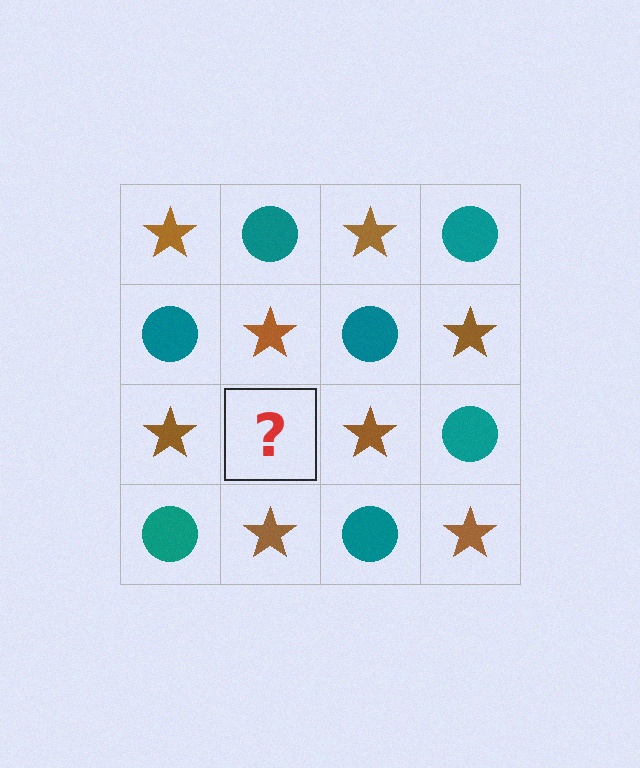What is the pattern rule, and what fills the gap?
The rule is that it alternates brown star and teal circle in a checkerboard pattern. The gap should be filled with a teal circle.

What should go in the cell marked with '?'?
The missing cell should contain a teal circle.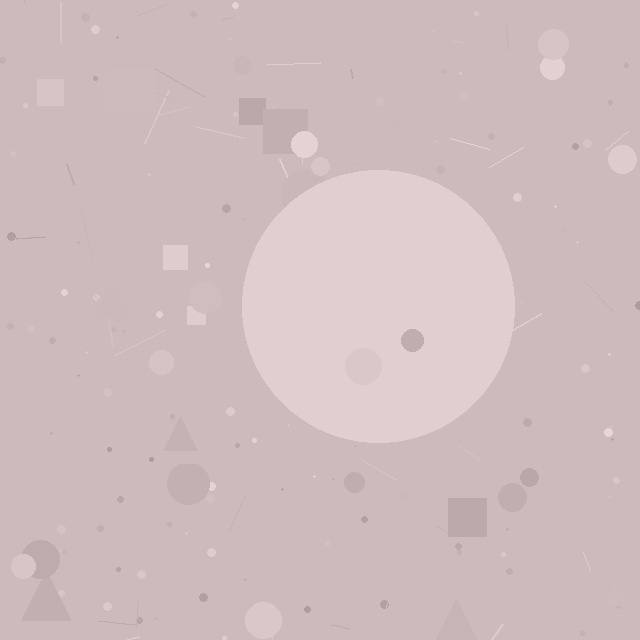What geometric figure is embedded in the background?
A circle is embedded in the background.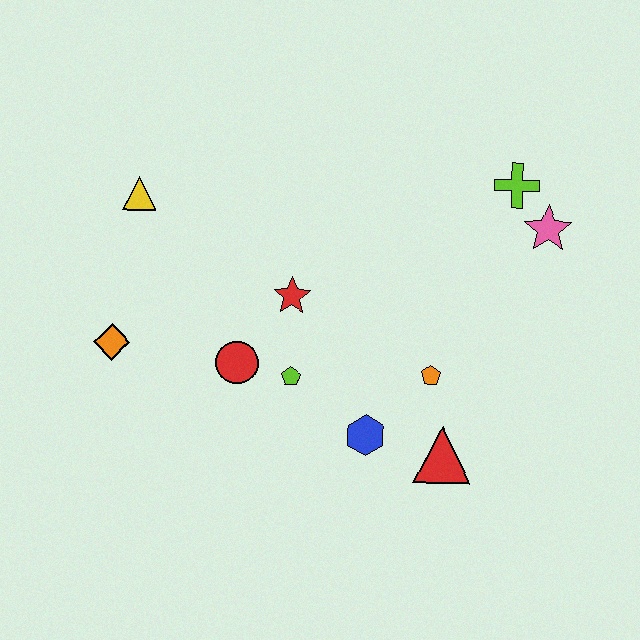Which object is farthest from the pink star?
The orange diamond is farthest from the pink star.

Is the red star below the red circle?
No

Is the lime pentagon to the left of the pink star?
Yes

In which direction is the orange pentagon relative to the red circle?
The orange pentagon is to the right of the red circle.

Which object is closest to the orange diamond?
The red circle is closest to the orange diamond.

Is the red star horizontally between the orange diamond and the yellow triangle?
No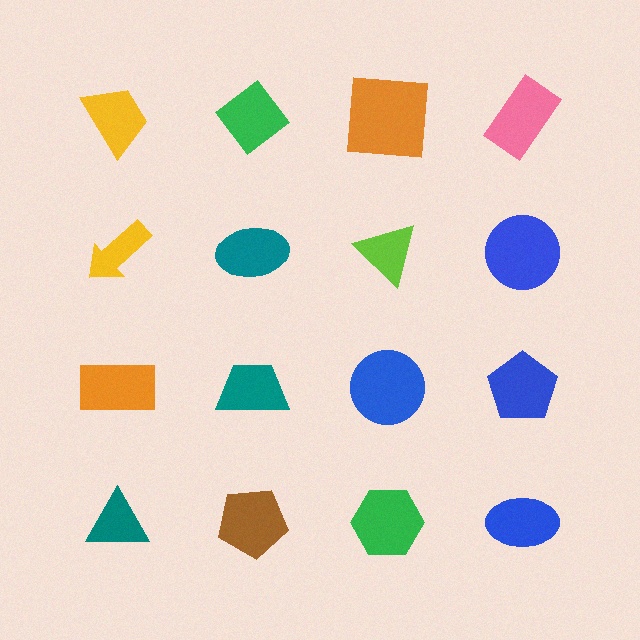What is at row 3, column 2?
A teal trapezoid.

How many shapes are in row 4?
4 shapes.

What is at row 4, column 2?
A brown pentagon.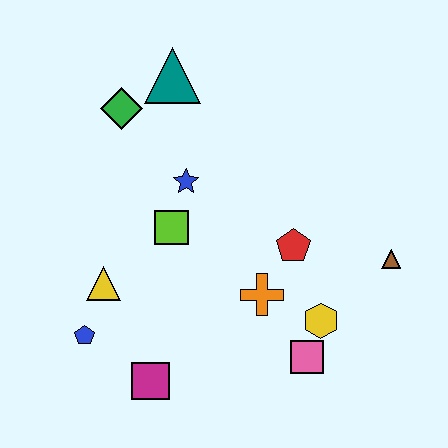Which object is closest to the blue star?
The lime square is closest to the blue star.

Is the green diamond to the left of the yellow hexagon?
Yes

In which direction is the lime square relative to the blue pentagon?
The lime square is above the blue pentagon.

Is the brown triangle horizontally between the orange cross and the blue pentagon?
No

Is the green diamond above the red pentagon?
Yes